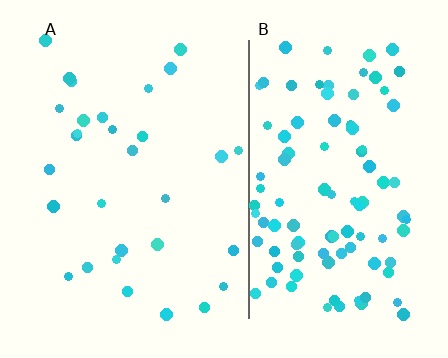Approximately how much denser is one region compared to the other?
Approximately 3.4× — region B over region A.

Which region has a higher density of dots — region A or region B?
B (the right).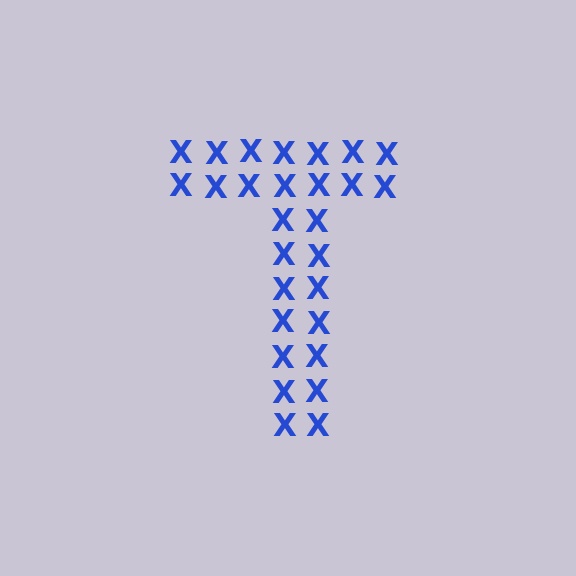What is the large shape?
The large shape is the letter T.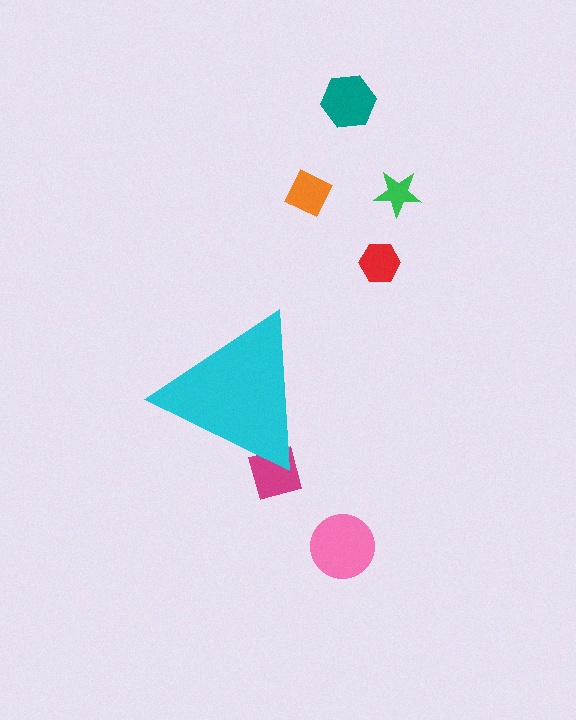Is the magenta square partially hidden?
Yes, the magenta square is partially hidden behind the cyan triangle.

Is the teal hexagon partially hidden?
No, the teal hexagon is fully visible.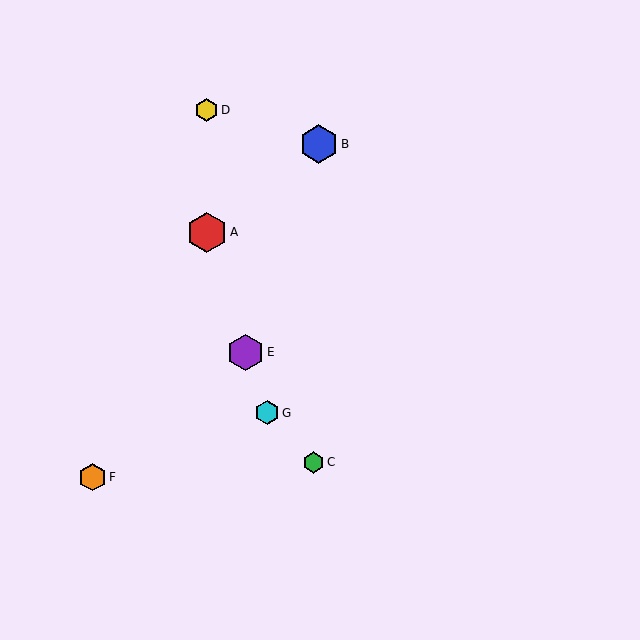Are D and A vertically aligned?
Yes, both are at x≈207.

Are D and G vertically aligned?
No, D is at x≈207 and G is at x≈267.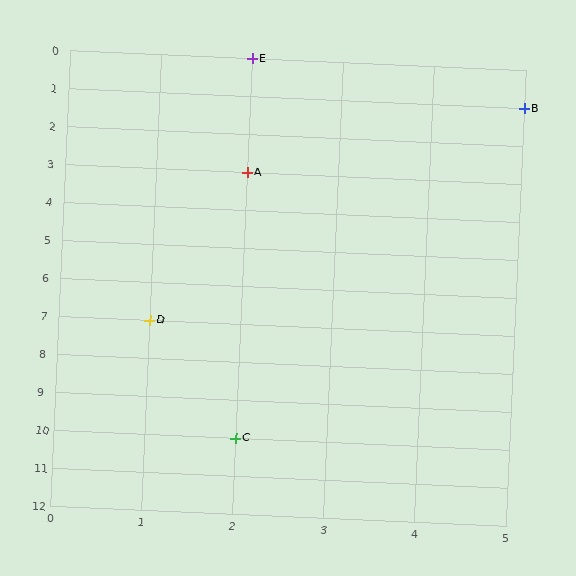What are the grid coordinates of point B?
Point B is at grid coordinates (5, 1).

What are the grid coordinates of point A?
Point A is at grid coordinates (2, 3).